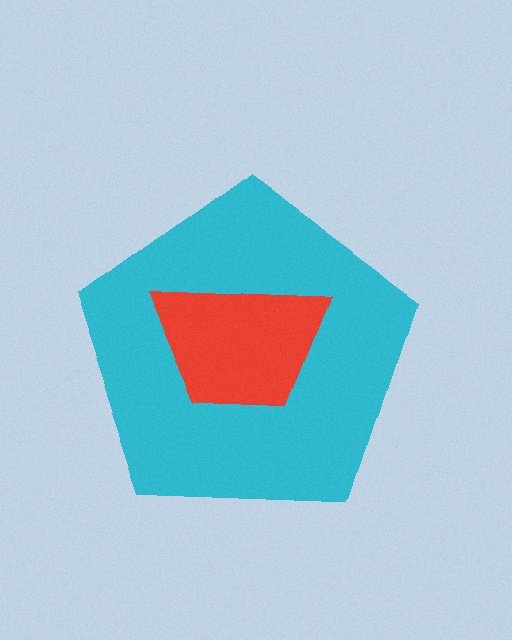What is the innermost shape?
The red trapezoid.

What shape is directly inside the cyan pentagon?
The red trapezoid.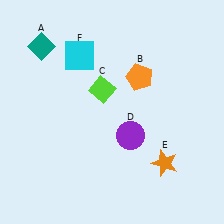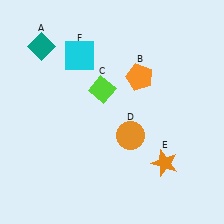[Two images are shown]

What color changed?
The circle (D) changed from purple in Image 1 to orange in Image 2.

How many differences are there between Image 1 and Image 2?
There is 1 difference between the two images.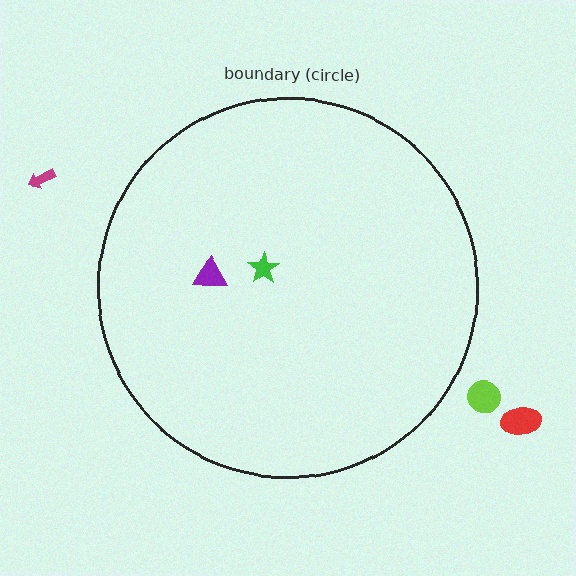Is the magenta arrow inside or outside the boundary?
Outside.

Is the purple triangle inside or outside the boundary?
Inside.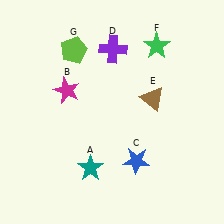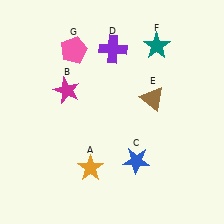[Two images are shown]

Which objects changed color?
A changed from teal to orange. F changed from green to teal. G changed from lime to pink.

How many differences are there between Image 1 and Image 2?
There are 3 differences between the two images.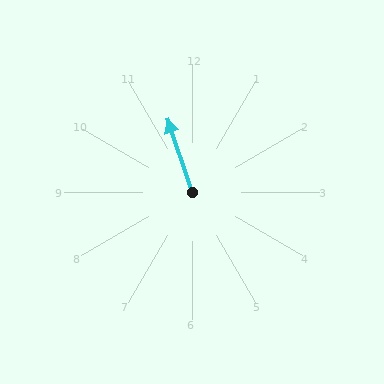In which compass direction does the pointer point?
North.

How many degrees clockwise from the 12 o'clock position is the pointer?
Approximately 341 degrees.